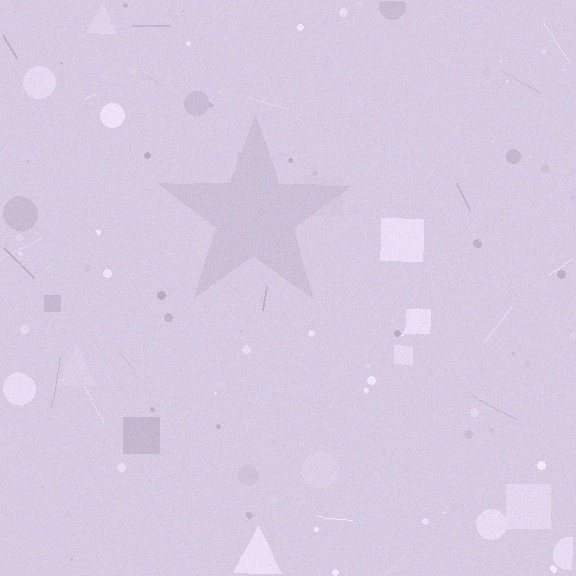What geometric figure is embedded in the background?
A star is embedded in the background.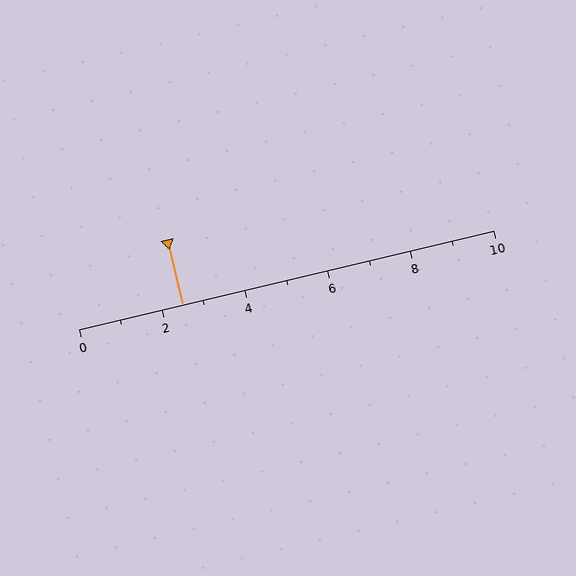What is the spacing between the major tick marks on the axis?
The major ticks are spaced 2 apart.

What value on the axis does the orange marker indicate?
The marker indicates approximately 2.5.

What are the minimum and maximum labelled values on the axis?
The axis runs from 0 to 10.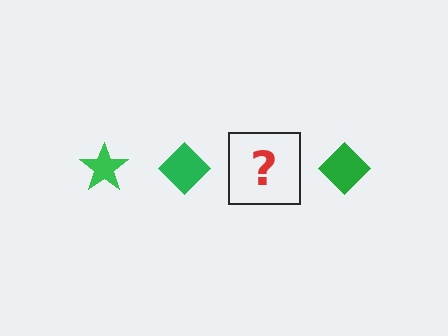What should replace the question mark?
The question mark should be replaced with a green star.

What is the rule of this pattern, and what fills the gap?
The rule is that the pattern cycles through star, diamond shapes in green. The gap should be filled with a green star.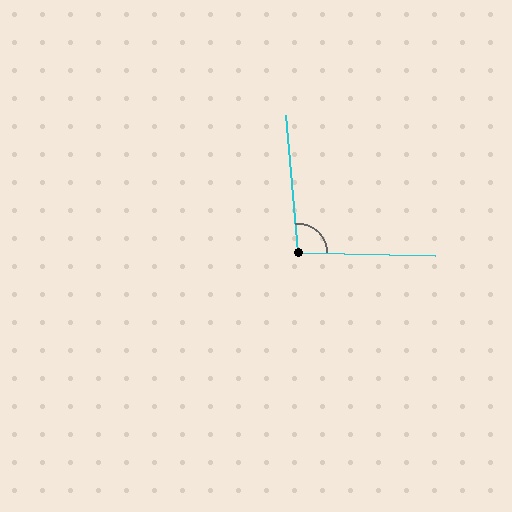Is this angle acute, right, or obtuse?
It is obtuse.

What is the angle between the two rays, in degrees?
Approximately 97 degrees.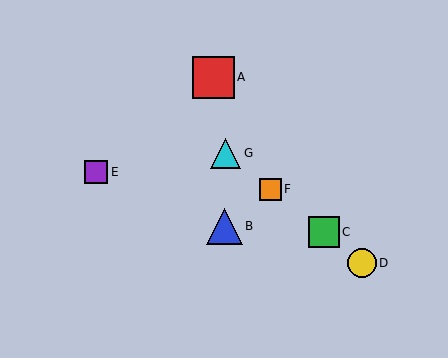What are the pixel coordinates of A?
Object A is at (214, 77).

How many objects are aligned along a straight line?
4 objects (C, D, F, G) are aligned along a straight line.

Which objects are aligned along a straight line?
Objects C, D, F, G are aligned along a straight line.